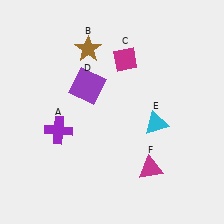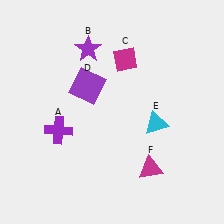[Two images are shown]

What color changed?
The star (B) changed from brown in Image 1 to purple in Image 2.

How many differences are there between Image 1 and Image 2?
There is 1 difference between the two images.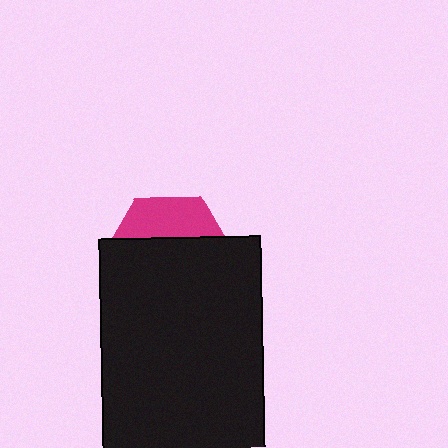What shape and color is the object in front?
The object in front is a black rectangle.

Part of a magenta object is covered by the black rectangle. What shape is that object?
It is a hexagon.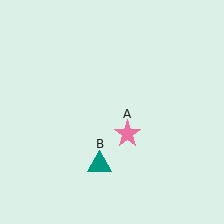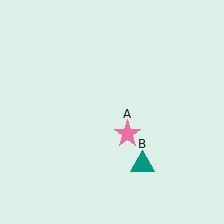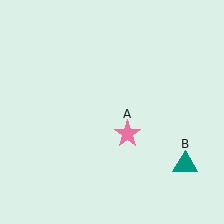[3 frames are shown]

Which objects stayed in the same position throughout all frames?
Pink star (object A) remained stationary.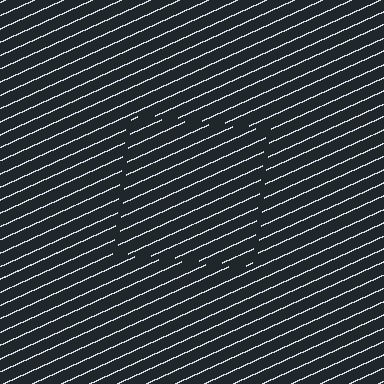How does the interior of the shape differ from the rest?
The interior of the shape contains the same grating, shifted by half a period — the contour is defined by the phase discontinuity where line-ends from the inner and outer gratings abut.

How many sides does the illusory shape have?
4 sides — the line-ends trace a square.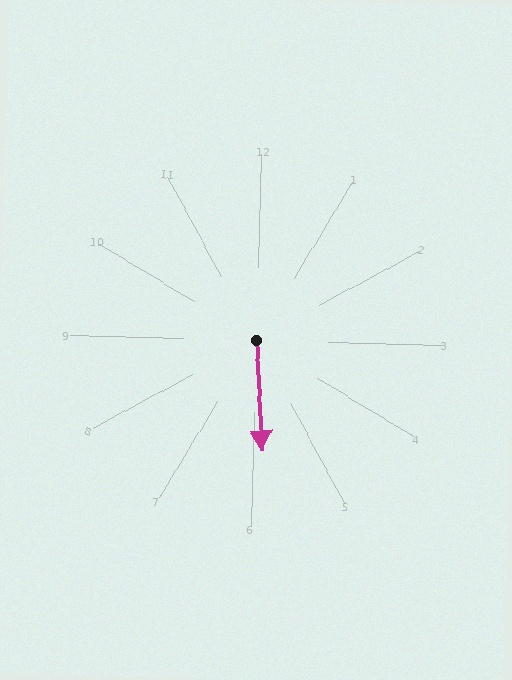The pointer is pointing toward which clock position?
Roughly 6 o'clock.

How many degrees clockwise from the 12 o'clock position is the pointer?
Approximately 176 degrees.